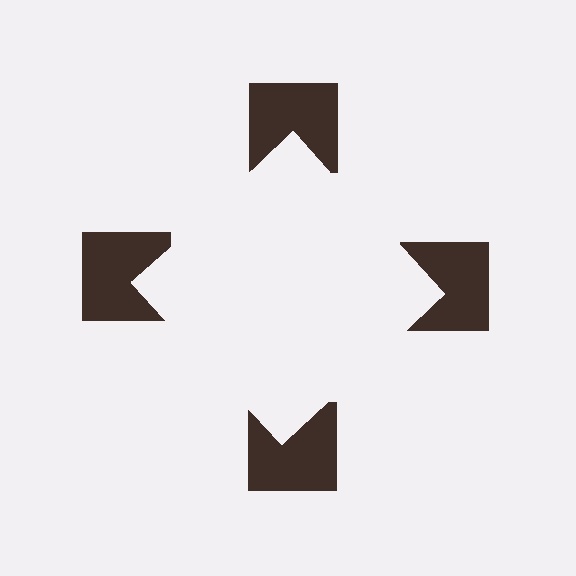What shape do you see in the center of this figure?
An illusory square — its edges are inferred from the aligned wedge cuts in the notched squares, not physically drawn.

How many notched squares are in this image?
There are 4 — one at each vertex of the illusory square.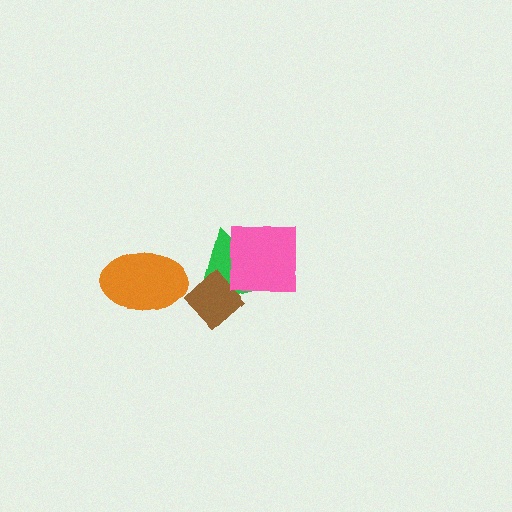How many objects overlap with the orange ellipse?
0 objects overlap with the orange ellipse.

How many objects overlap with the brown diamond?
1 object overlaps with the brown diamond.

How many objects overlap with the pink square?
1 object overlaps with the pink square.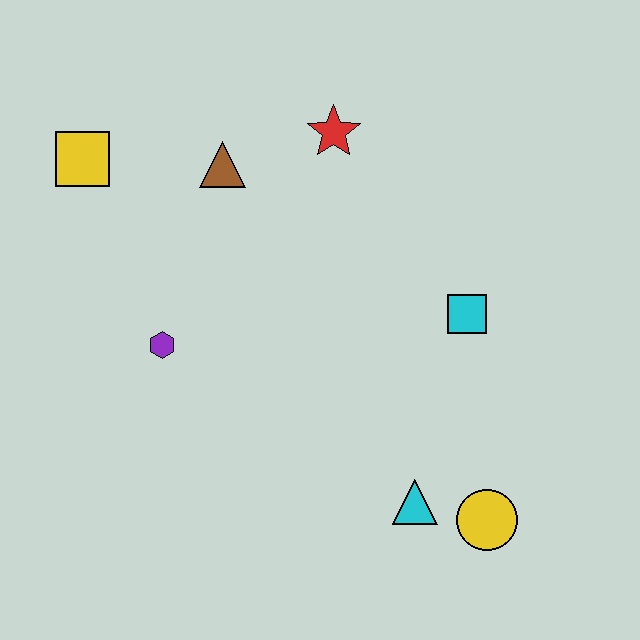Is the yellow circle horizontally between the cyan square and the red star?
No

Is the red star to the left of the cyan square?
Yes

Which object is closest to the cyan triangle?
The yellow circle is closest to the cyan triangle.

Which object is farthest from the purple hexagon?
The yellow circle is farthest from the purple hexagon.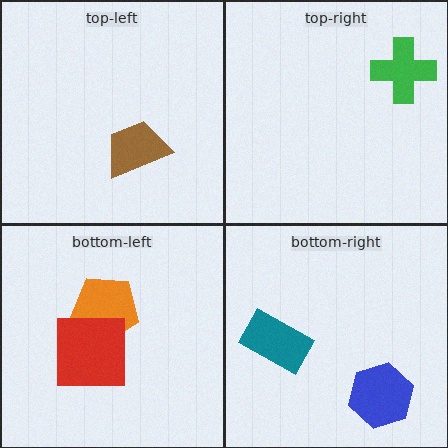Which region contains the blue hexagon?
The bottom-right region.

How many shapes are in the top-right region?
1.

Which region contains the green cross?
The top-right region.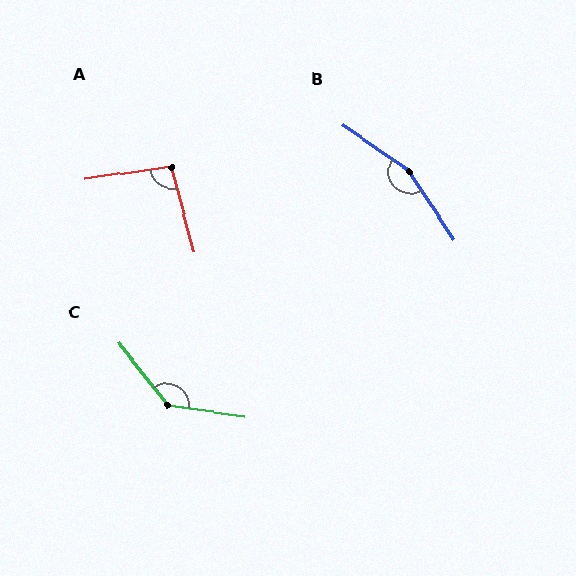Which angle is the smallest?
A, at approximately 96 degrees.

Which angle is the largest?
B, at approximately 158 degrees.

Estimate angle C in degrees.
Approximately 136 degrees.